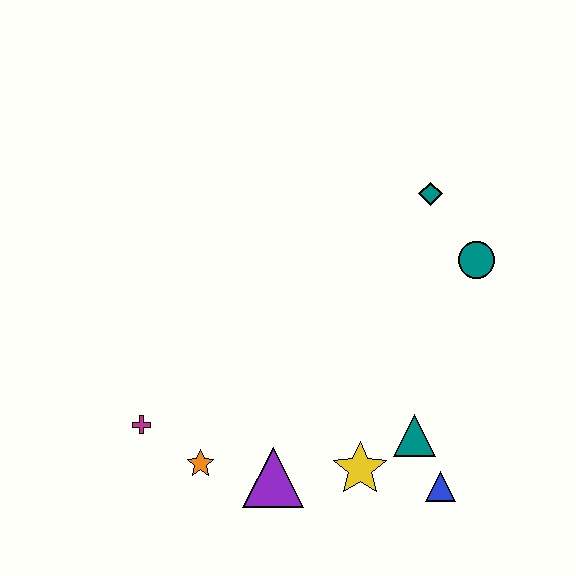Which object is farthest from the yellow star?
The teal diamond is farthest from the yellow star.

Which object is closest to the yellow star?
The teal triangle is closest to the yellow star.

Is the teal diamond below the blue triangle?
No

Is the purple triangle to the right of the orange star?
Yes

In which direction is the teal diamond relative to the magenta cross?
The teal diamond is to the right of the magenta cross.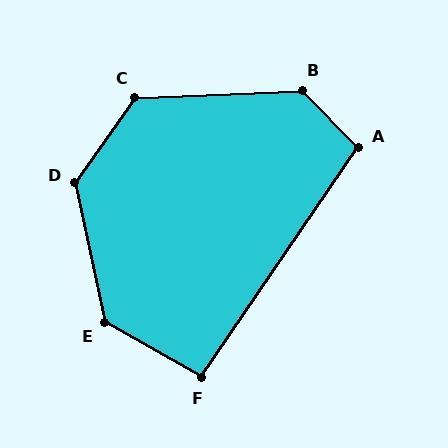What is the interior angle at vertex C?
Approximately 128 degrees (obtuse).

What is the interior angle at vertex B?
Approximately 132 degrees (obtuse).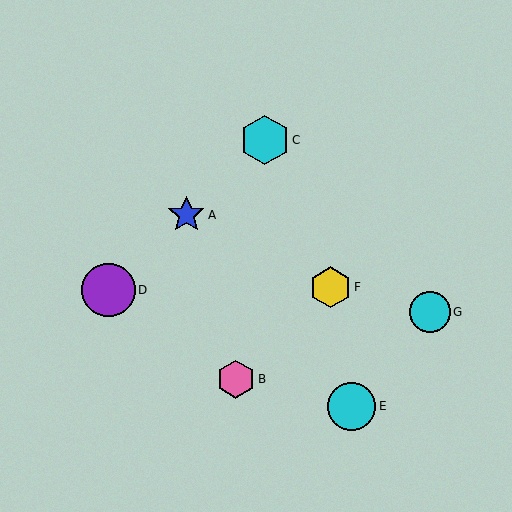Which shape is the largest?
The purple circle (labeled D) is the largest.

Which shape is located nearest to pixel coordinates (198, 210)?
The blue star (labeled A) at (186, 215) is nearest to that location.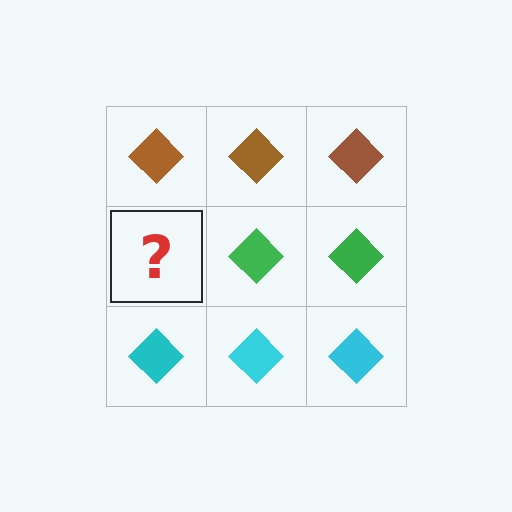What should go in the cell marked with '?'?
The missing cell should contain a green diamond.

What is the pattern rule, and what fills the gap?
The rule is that each row has a consistent color. The gap should be filled with a green diamond.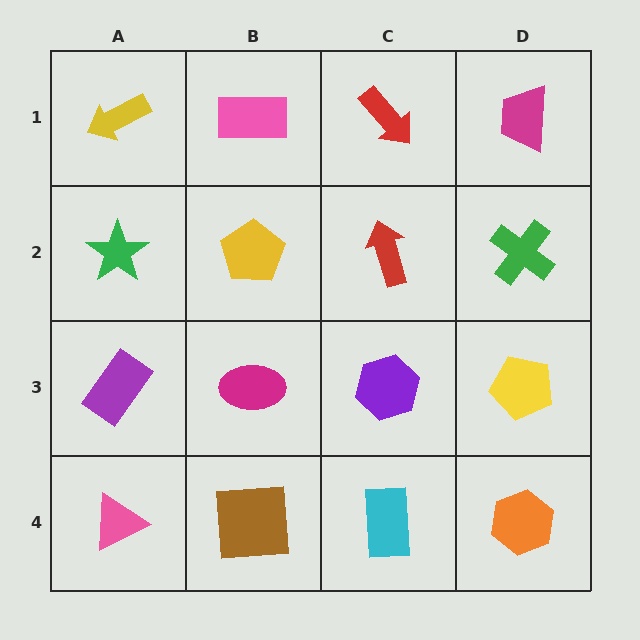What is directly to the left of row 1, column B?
A yellow arrow.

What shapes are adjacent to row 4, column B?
A magenta ellipse (row 3, column B), a pink triangle (row 4, column A), a cyan rectangle (row 4, column C).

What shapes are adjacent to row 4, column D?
A yellow pentagon (row 3, column D), a cyan rectangle (row 4, column C).